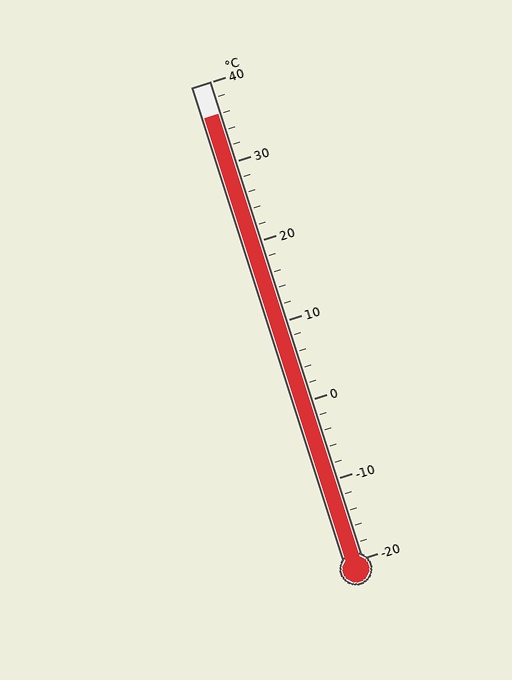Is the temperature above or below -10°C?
The temperature is above -10°C.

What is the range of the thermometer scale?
The thermometer scale ranges from -20°C to 40°C.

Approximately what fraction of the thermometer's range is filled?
The thermometer is filled to approximately 95% of its range.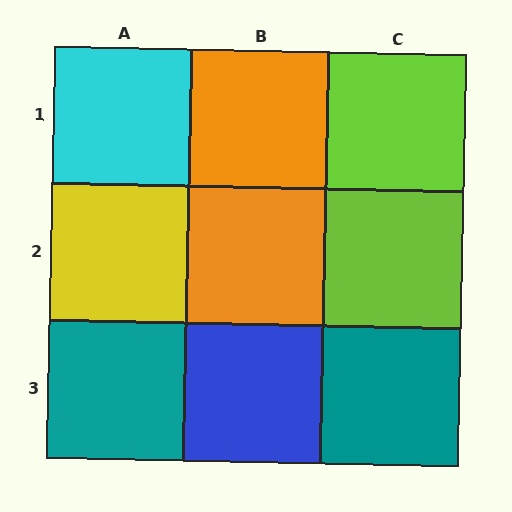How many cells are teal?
2 cells are teal.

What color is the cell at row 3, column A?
Teal.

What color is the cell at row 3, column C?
Teal.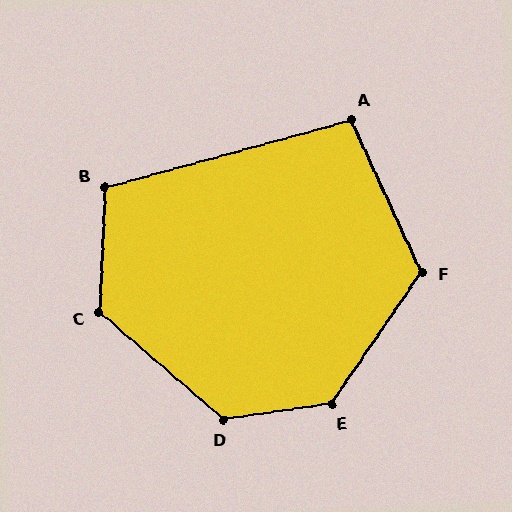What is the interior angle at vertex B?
Approximately 108 degrees (obtuse).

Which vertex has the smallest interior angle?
A, at approximately 99 degrees.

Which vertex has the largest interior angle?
E, at approximately 132 degrees.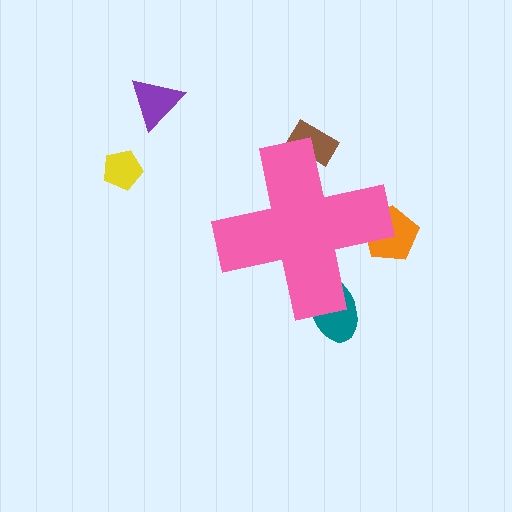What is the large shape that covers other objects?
A pink cross.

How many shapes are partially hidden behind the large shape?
3 shapes are partially hidden.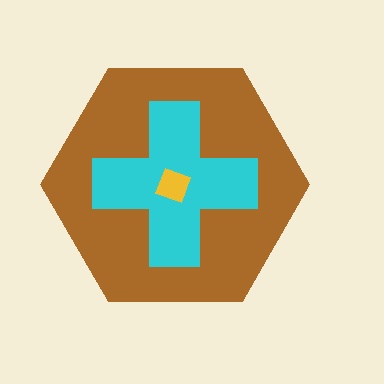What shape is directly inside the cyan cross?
The yellow diamond.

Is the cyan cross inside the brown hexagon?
Yes.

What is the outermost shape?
The brown hexagon.